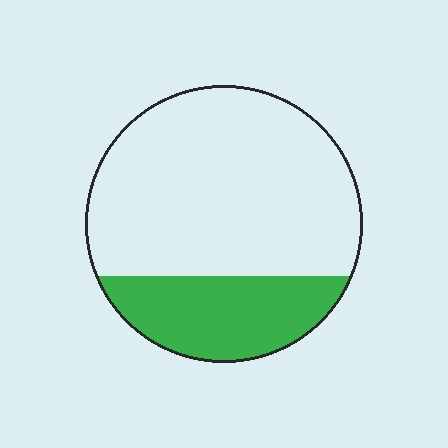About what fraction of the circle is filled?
About one quarter (1/4).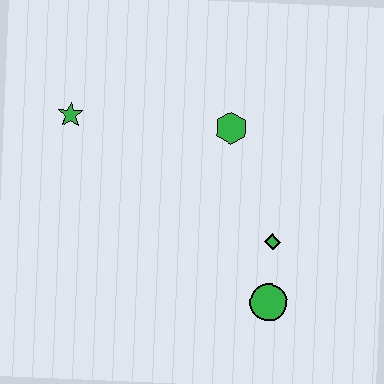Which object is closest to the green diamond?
The green circle is closest to the green diamond.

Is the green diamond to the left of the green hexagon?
No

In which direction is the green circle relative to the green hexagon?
The green circle is below the green hexagon.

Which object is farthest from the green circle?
The green star is farthest from the green circle.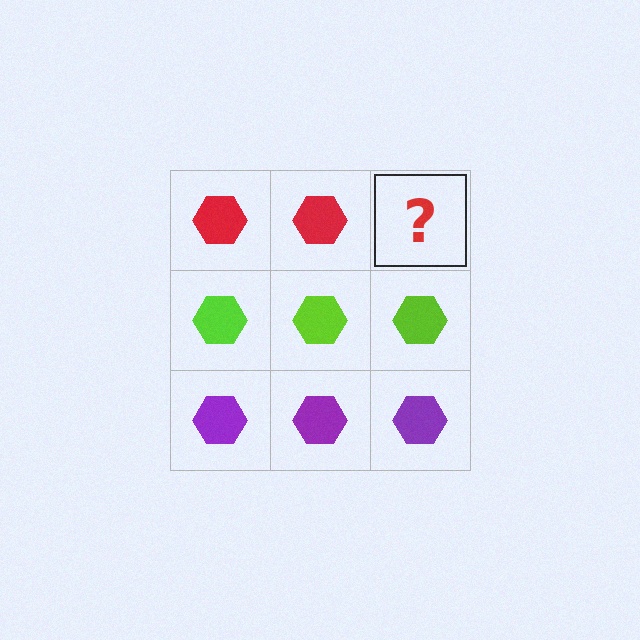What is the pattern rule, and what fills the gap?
The rule is that each row has a consistent color. The gap should be filled with a red hexagon.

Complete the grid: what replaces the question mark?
The question mark should be replaced with a red hexagon.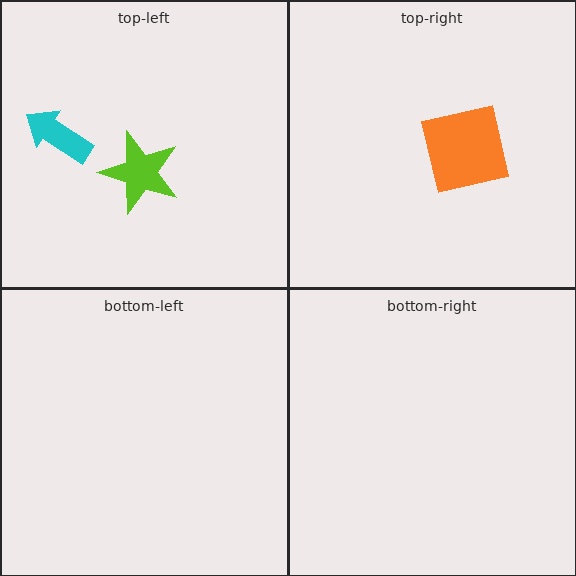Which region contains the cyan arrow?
The top-left region.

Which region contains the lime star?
The top-left region.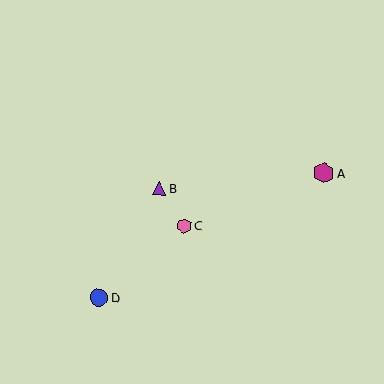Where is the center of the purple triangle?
The center of the purple triangle is at (159, 188).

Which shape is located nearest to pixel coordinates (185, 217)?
The pink hexagon (labeled C) at (184, 226) is nearest to that location.